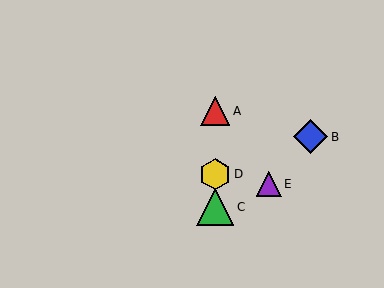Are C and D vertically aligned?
Yes, both are at x≈215.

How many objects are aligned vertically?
3 objects (A, C, D) are aligned vertically.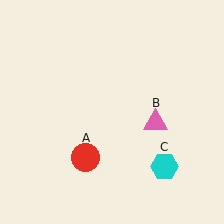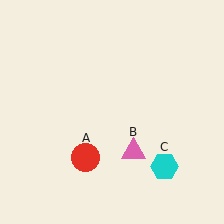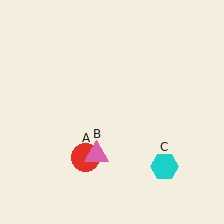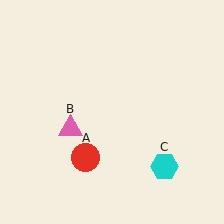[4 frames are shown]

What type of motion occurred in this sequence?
The pink triangle (object B) rotated clockwise around the center of the scene.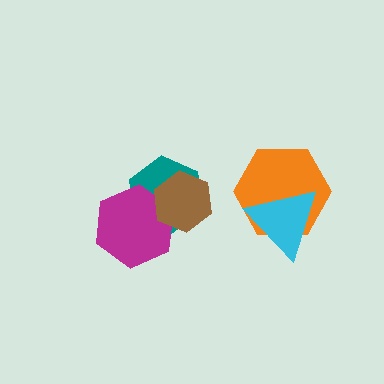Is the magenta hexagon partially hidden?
Yes, it is partially covered by another shape.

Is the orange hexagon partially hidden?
Yes, it is partially covered by another shape.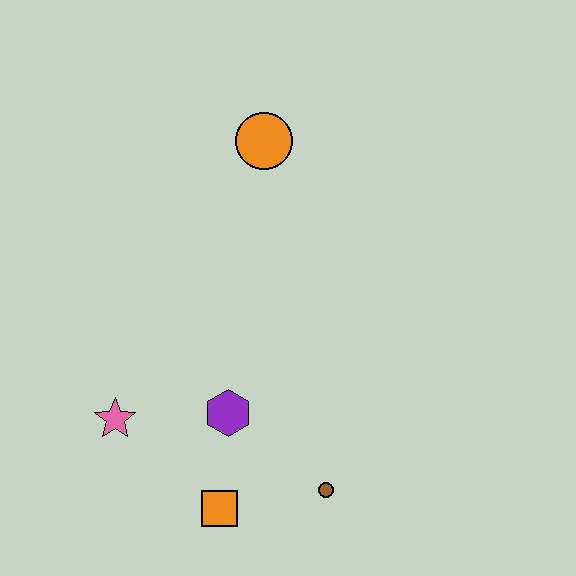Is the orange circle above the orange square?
Yes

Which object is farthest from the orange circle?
The orange square is farthest from the orange circle.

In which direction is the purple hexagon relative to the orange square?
The purple hexagon is above the orange square.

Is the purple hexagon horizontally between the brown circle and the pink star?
Yes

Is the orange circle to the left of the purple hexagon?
No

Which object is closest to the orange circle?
The purple hexagon is closest to the orange circle.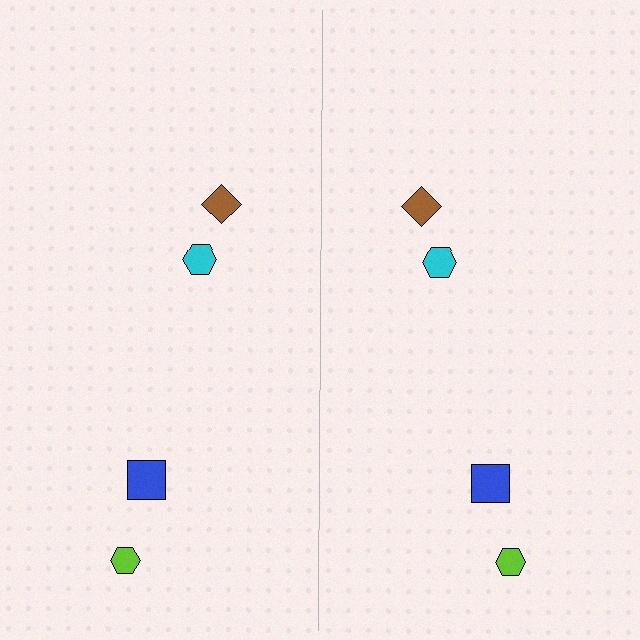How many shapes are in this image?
There are 8 shapes in this image.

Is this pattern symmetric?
Yes, this pattern has bilateral (reflection) symmetry.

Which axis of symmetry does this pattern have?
The pattern has a vertical axis of symmetry running through the center of the image.